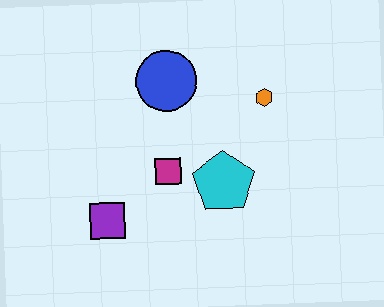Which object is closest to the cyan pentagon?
The magenta square is closest to the cyan pentagon.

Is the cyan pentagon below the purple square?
No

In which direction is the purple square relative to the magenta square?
The purple square is to the left of the magenta square.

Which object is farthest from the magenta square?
The orange hexagon is farthest from the magenta square.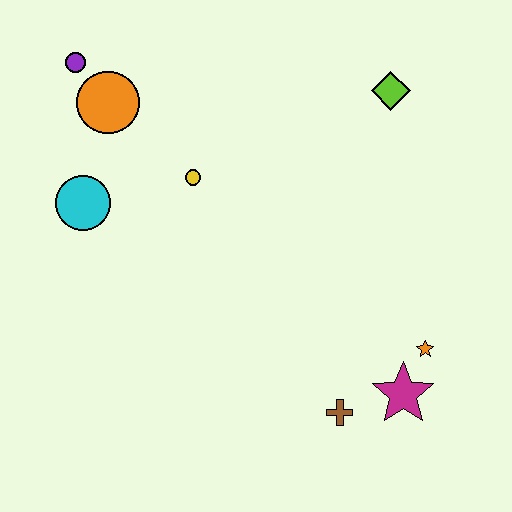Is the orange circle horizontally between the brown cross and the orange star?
No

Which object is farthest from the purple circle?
The magenta star is farthest from the purple circle.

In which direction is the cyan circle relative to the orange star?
The cyan circle is to the left of the orange star.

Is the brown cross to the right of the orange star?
No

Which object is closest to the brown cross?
The magenta star is closest to the brown cross.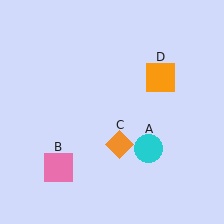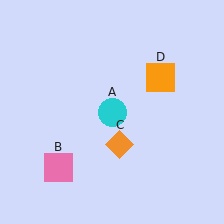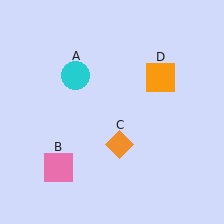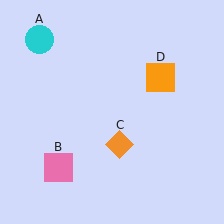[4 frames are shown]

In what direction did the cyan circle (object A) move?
The cyan circle (object A) moved up and to the left.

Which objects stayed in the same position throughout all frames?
Pink square (object B) and orange diamond (object C) and orange square (object D) remained stationary.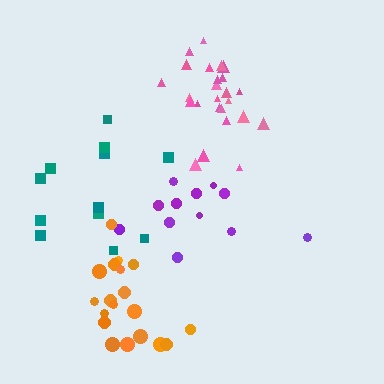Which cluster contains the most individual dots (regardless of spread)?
Pink (26).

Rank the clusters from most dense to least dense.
pink, orange, purple, teal.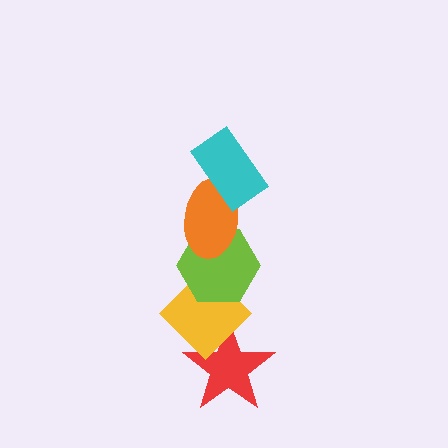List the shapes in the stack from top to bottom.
From top to bottom: the cyan rectangle, the orange ellipse, the lime hexagon, the yellow diamond, the red star.